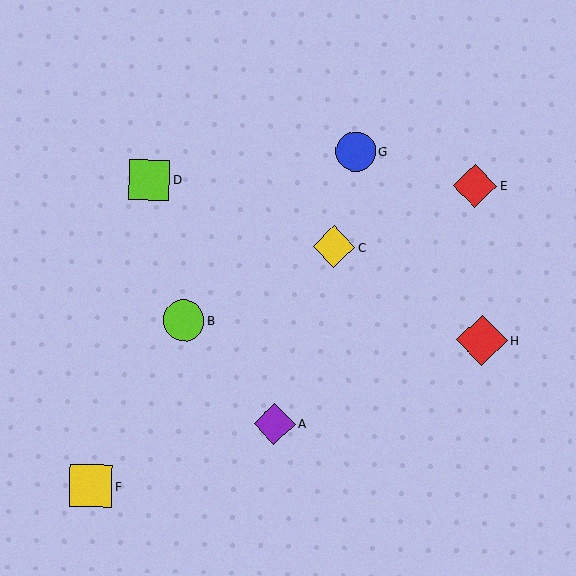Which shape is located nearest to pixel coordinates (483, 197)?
The red diamond (labeled E) at (475, 186) is nearest to that location.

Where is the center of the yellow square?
The center of the yellow square is at (91, 486).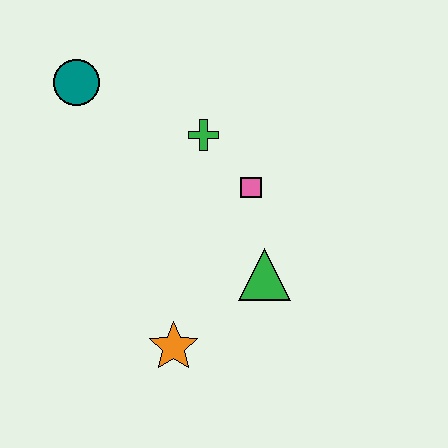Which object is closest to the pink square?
The green cross is closest to the pink square.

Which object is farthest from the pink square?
The teal circle is farthest from the pink square.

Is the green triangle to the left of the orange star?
No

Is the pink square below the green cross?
Yes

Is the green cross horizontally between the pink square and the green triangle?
No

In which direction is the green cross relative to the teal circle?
The green cross is to the right of the teal circle.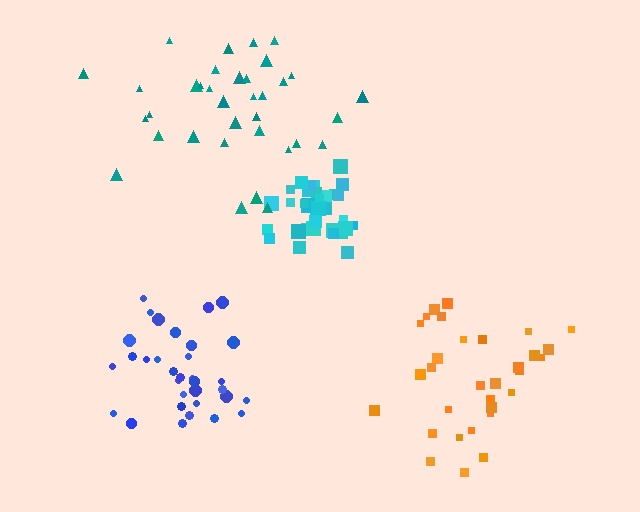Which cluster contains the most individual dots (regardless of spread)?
Teal (35).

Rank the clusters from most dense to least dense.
cyan, blue, orange, teal.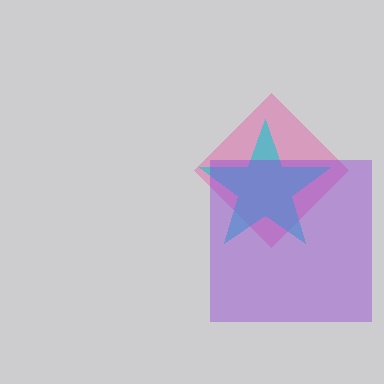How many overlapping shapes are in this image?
There are 3 overlapping shapes in the image.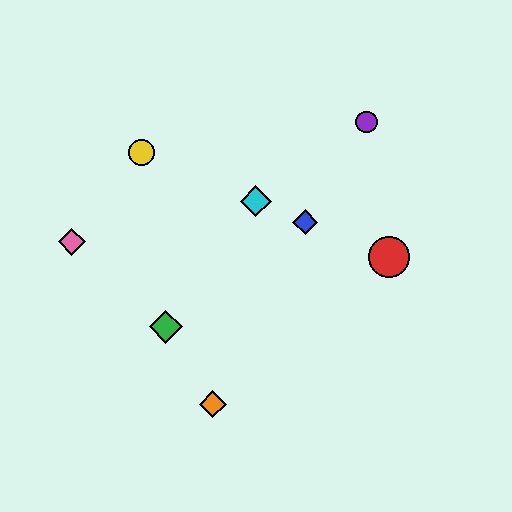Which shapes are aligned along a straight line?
The red circle, the blue diamond, the yellow circle, the cyan diamond are aligned along a straight line.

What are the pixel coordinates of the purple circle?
The purple circle is at (366, 122).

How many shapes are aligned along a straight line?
4 shapes (the red circle, the blue diamond, the yellow circle, the cyan diamond) are aligned along a straight line.